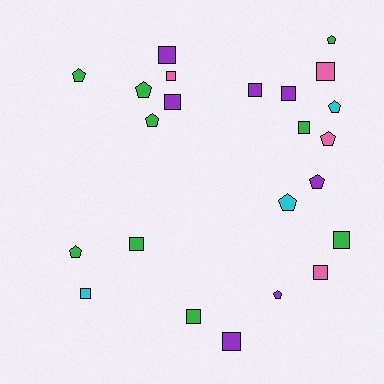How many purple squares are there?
There are 5 purple squares.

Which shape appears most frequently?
Square, with 13 objects.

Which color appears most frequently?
Green, with 9 objects.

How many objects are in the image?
There are 23 objects.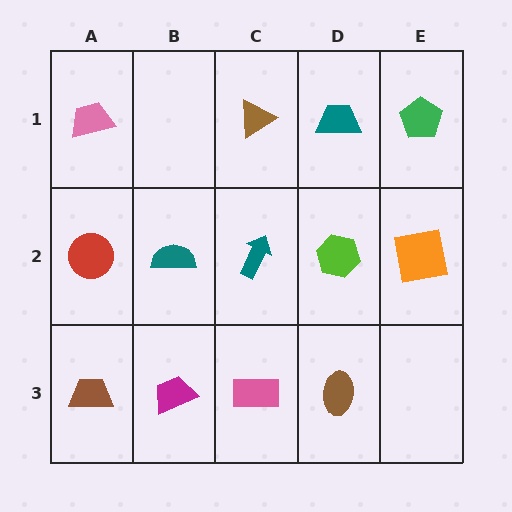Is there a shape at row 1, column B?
No, that cell is empty.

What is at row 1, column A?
A pink trapezoid.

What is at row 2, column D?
A lime hexagon.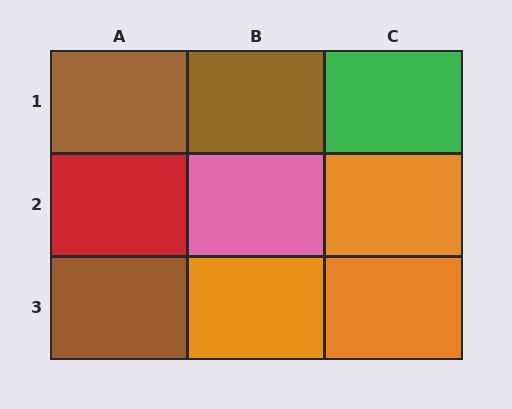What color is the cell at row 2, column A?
Red.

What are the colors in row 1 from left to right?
Brown, brown, green.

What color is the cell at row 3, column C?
Orange.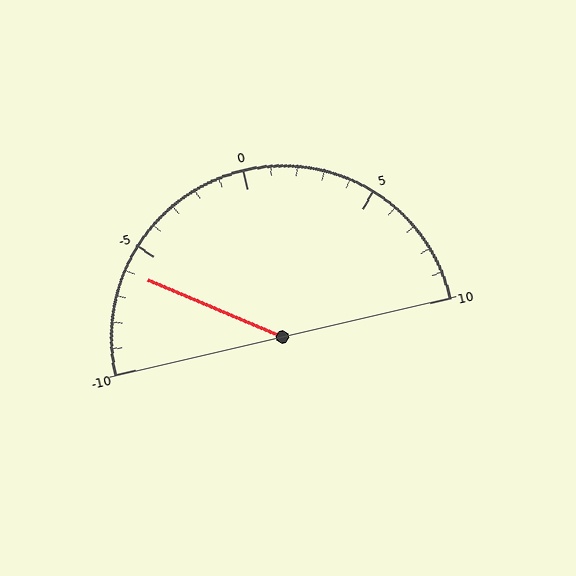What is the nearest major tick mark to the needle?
The nearest major tick mark is -5.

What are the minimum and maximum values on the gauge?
The gauge ranges from -10 to 10.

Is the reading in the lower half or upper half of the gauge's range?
The reading is in the lower half of the range (-10 to 10).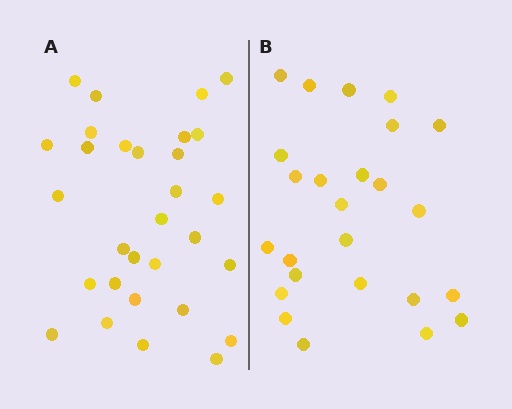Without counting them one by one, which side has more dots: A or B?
Region A (the left region) has more dots.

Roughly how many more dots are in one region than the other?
Region A has about 5 more dots than region B.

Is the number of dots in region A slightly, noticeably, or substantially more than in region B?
Region A has only slightly more — the two regions are fairly close. The ratio is roughly 1.2 to 1.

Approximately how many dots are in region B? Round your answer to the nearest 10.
About 20 dots. (The exact count is 25, which rounds to 20.)